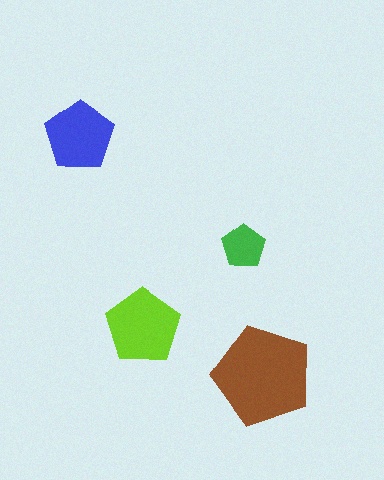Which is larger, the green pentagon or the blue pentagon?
The blue one.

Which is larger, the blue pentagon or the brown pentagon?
The brown one.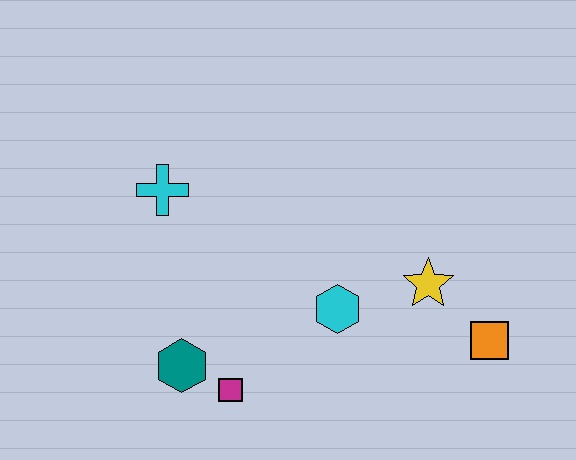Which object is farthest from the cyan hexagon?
The cyan cross is farthest from the cyan hexagon.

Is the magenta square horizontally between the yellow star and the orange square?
No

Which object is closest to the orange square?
The yellow star is closest to the orange square.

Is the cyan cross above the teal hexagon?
Yes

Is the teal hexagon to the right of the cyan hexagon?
No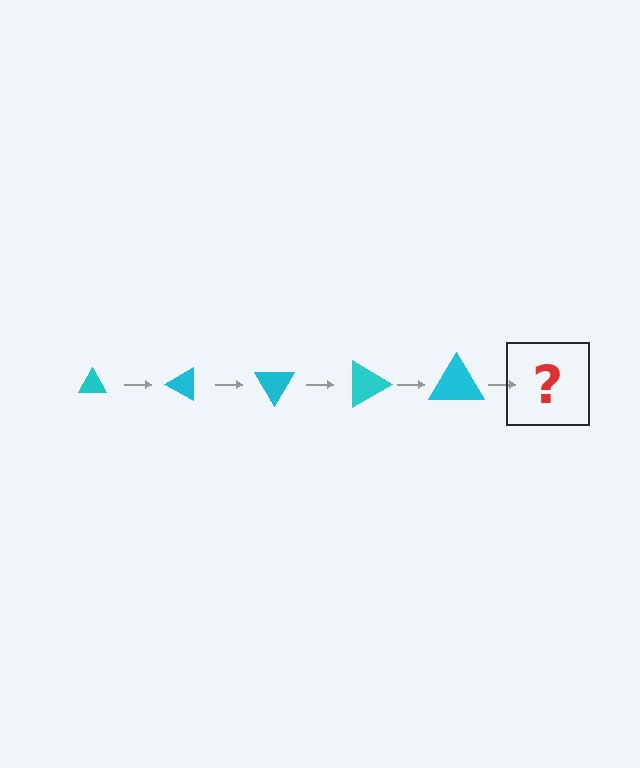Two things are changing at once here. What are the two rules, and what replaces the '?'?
The two rules are that the triangle grows larger each step and it rotates 30 degrees each step. The '?' should be a triangle, larger than the previous one and rotated 150 degrees from the start.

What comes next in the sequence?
The next element should be a triangle, larger than the previous one and rotated 150 degrees from the start.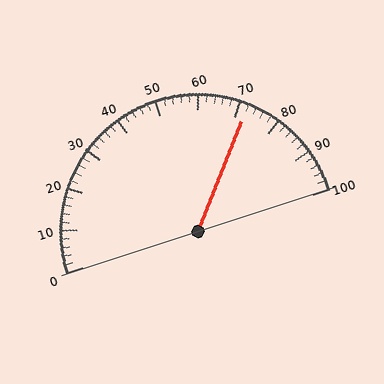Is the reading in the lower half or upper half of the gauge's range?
The reading is in the upper half of the range (0 to 100).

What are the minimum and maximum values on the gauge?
The gauge ranges from 0 to 100.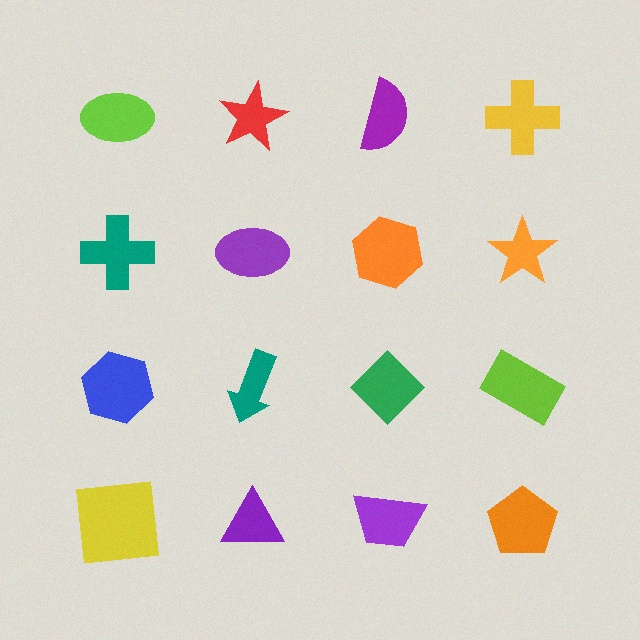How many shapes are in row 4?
4 shapes.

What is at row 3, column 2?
A teal arrow.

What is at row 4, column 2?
A purple triangle.